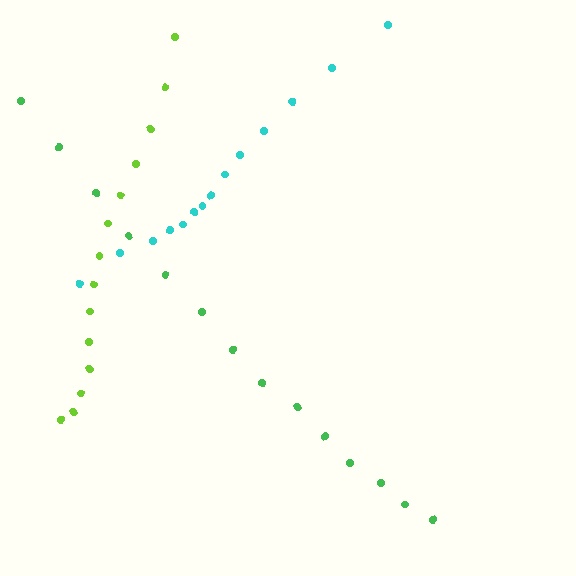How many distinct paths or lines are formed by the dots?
There are 3 distinct paths.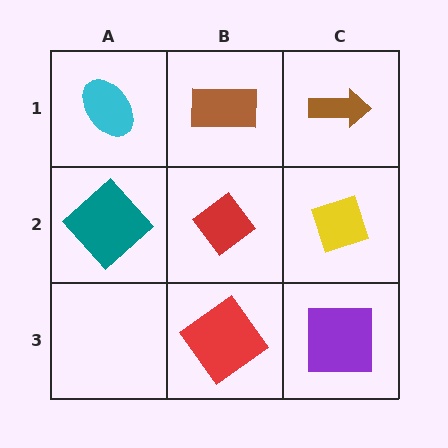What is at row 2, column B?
A red diamond.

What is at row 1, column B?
A brown rectangle.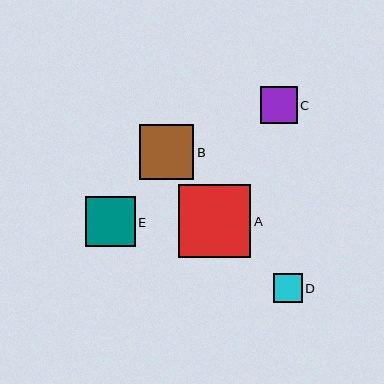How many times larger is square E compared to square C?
Square E is approximately 1.4 times the size of square C.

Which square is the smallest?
Square D is the smallest with a size of approximately 29 pixels.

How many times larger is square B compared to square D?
Square B is approximately 1.9 times the size of square D.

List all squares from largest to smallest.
From largest to smallest: A, B, E, C, D.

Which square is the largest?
Square A is the largest with a size of approximately 73 pixels.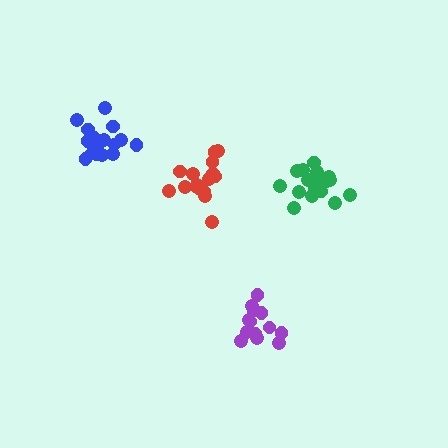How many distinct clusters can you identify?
There are 4 distinct clusters.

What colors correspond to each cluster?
The clusters are colored: blue, purple, red, green.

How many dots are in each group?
Group 1: 17 dots, Group 2: 13 dots, Group 3: 16 dots, Group 4: 18 dots (64 total).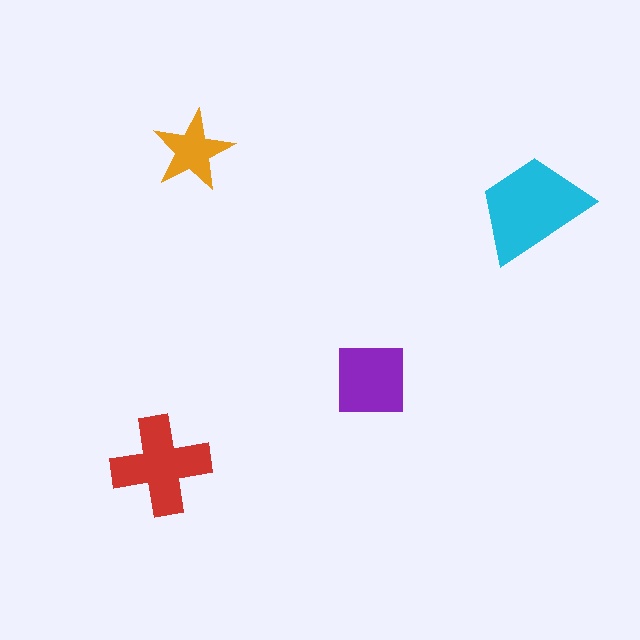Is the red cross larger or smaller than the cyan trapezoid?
Smaller.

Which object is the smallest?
The orange star.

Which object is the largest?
The cyan trapezoid.